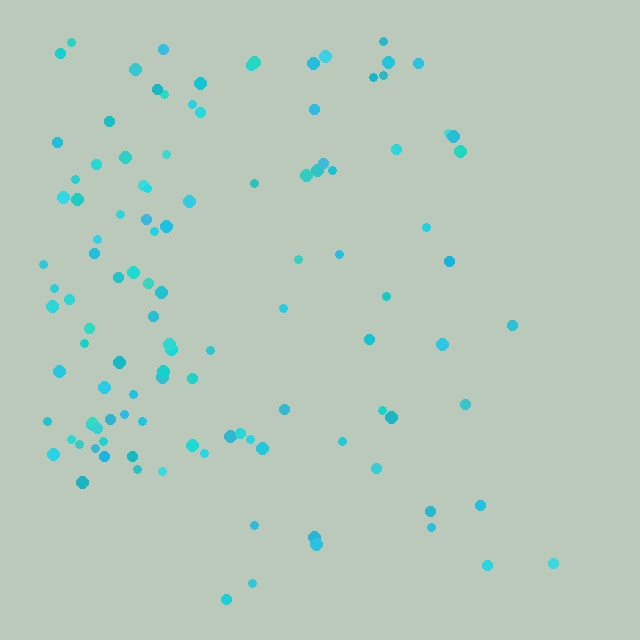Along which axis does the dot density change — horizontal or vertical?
Horizontal.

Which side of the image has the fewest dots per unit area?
The right.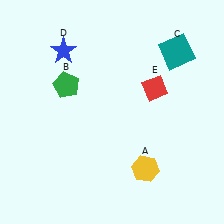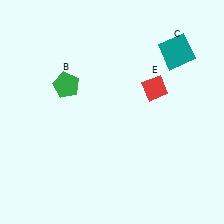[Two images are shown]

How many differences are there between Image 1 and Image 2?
There are 2 differences between the two images.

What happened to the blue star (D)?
The blue star (D) was removed in Image 2. It was in the top-left area of Image 1.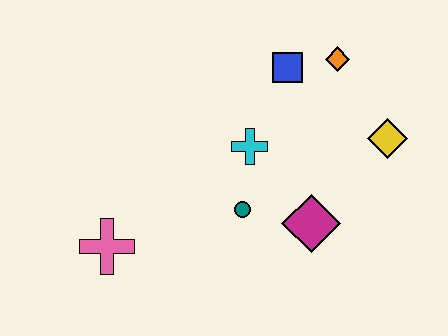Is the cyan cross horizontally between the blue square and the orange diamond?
No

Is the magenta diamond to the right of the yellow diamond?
No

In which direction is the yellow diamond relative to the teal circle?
The yellow diamond is to the right of the teal circle.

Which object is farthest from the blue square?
The pink cross is farthest from the blue square.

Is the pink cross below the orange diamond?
Yes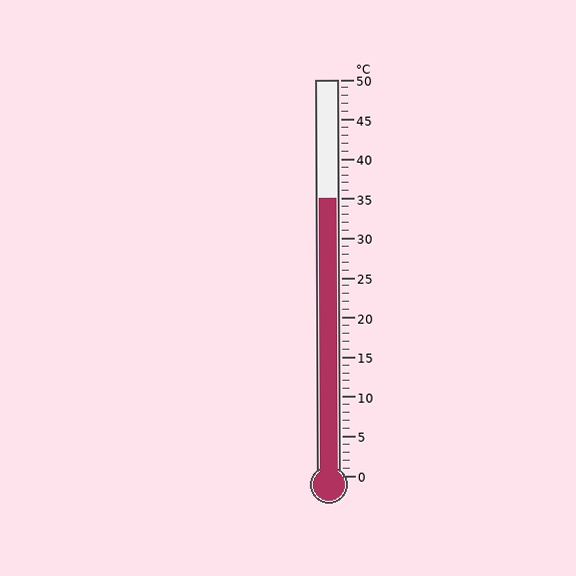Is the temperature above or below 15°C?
The temperature is above 15°C.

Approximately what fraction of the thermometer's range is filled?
The thermometer is filled to approximately 70% of its range.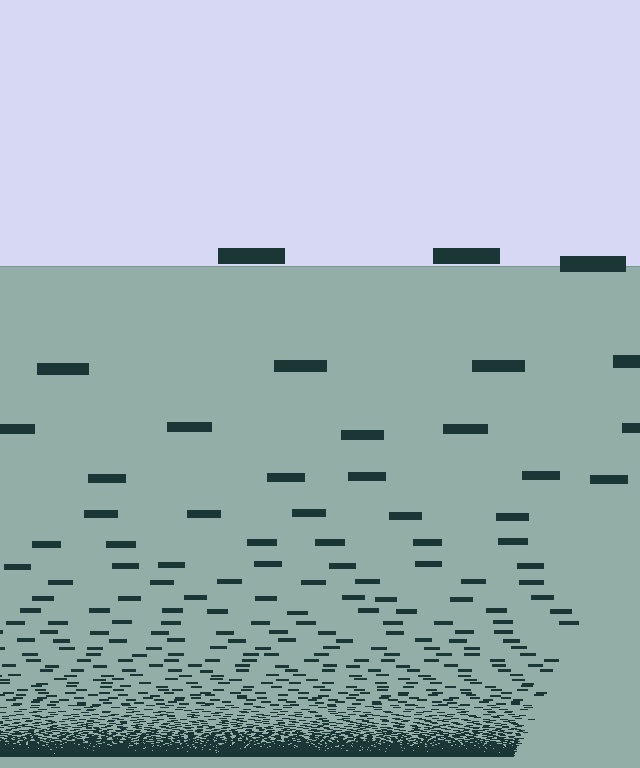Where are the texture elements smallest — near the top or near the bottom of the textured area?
Near the bottom.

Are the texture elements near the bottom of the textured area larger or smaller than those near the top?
Smaller. The gradient is inverted — elements near the bottom are smaller and denser.